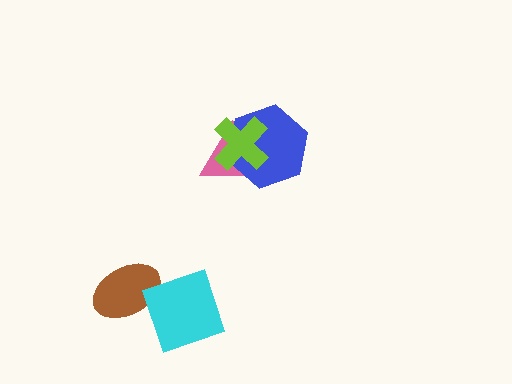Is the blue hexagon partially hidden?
Yes, it is partially covered by another shape.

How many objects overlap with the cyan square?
1 object overlaps with the cyan square.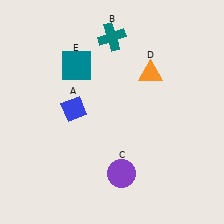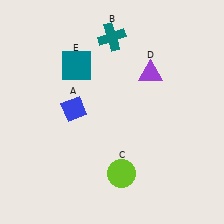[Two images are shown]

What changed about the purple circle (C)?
In Image 1, C is purple. In Image 2, it changed to lime.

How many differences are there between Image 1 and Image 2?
There are 2 differences between the two images.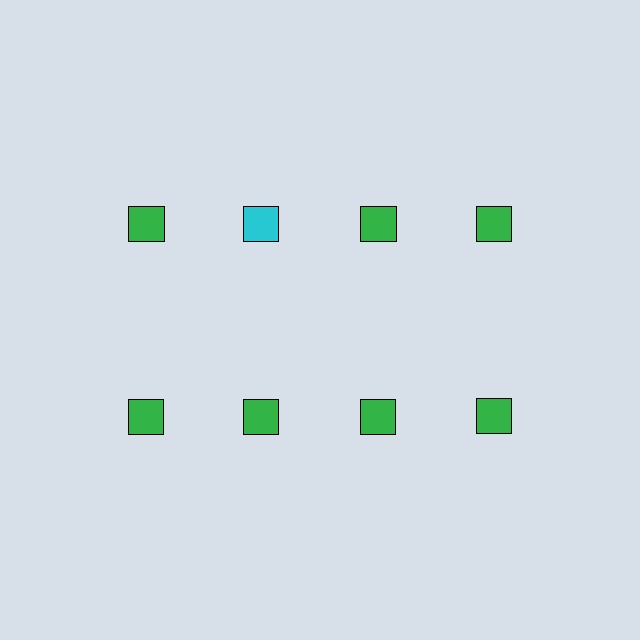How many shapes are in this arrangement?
There are 8 shapes arranged in a grid pattern.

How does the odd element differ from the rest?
It has a different color: cyan instead of green.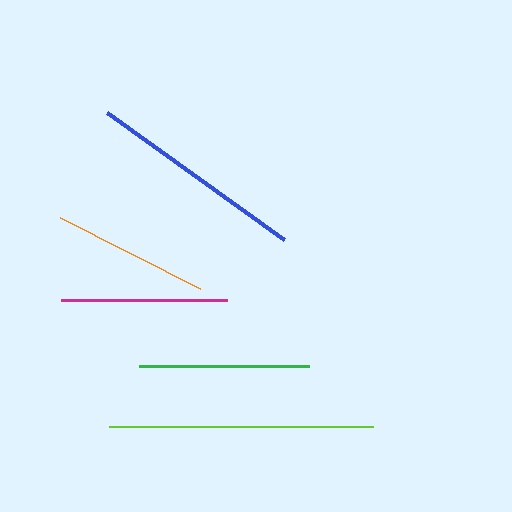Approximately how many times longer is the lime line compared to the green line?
The lime line is approximately 1.6 times the length of the green line.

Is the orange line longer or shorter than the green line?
The green line is longer than the orange line.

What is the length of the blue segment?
The blue segment is approximately 217 pixels long.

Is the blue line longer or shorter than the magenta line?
The blue line is longer than the magenta line.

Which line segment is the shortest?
The orange line is the shortest at approximately 156 pixels.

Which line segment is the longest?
The lime line is the longest at approximately 265 pixels.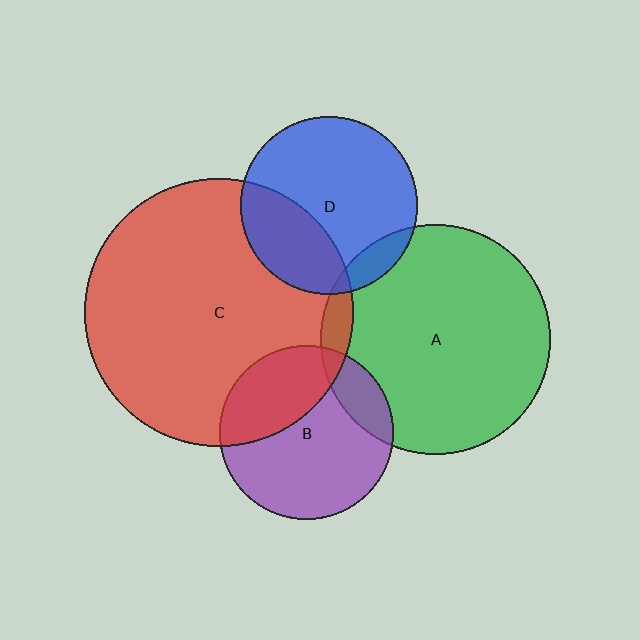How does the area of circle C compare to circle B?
Approximately 2.4 times.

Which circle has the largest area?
Circle C (red).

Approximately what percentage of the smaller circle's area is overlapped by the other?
Approximately 35%.